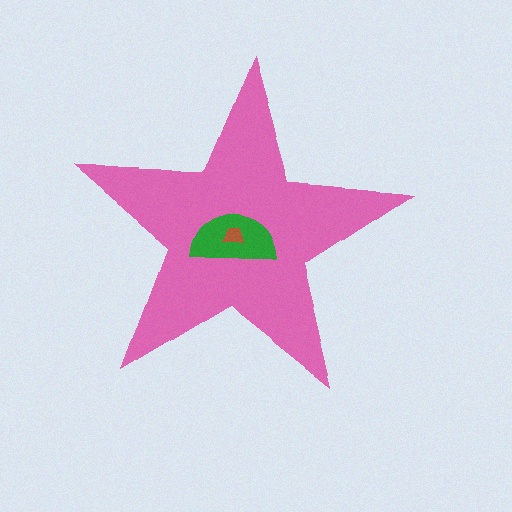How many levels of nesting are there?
3.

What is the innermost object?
The brown trapezoid.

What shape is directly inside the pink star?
The green semicircle.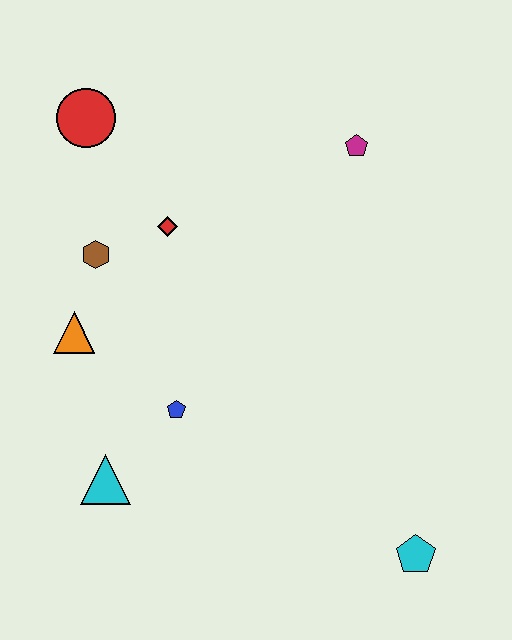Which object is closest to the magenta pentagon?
The red diamond is closest to the magenta pentagon.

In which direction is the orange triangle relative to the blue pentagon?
The orange triangle is to the left of the blue pentagon.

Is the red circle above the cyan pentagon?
Yes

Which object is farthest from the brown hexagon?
The cyan pentagon is farthest from the brown hexagon.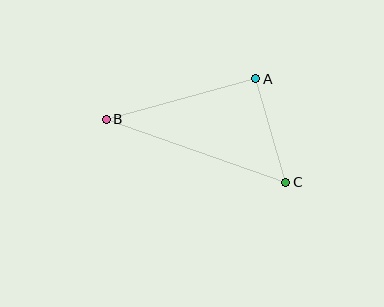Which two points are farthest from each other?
Points B and C are farthest from each other.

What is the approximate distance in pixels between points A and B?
The distance between A and B is approximately 155 pixels.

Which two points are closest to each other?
Points A and C are closest to each other.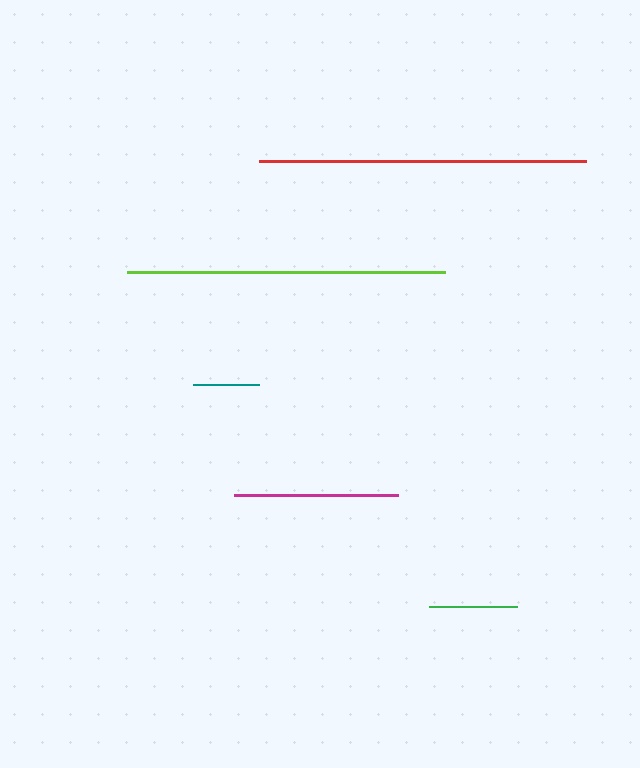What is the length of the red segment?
The red segment is approximately 327 pixels long.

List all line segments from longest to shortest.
From longest to shortest: red, lime, magenta, green, teal.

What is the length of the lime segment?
The lime segment is approximately 318 pixels long.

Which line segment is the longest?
The red line is the longest at approximately 327 pixels.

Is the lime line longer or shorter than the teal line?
The lime line is longer than the teal line.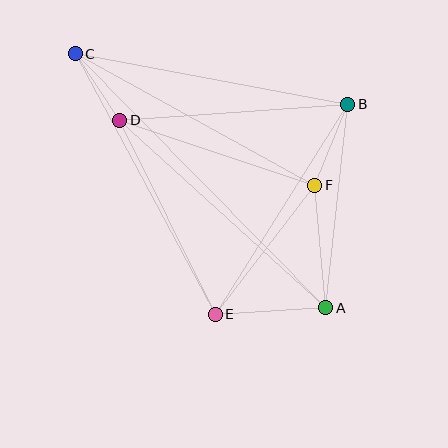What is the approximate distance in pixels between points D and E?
The distance between D and E is approximately 216 pixels.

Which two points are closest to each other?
Points C and D are closest to each other.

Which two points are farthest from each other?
Points A and C are farthest from each other.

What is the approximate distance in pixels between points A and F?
The distance between A and F is approximately 123 pixels.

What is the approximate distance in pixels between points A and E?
The distance between A and E is approximately 111 pixels.